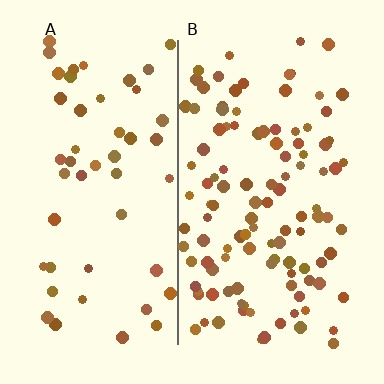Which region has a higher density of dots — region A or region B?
B (the right).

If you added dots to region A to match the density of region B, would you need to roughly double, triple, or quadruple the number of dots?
Approximately double.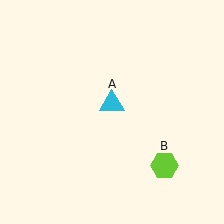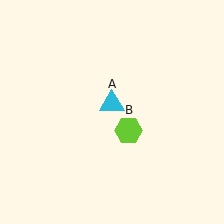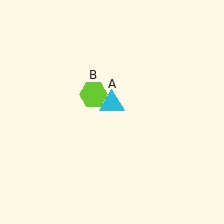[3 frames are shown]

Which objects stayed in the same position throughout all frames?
Cyan triangle (object A) remained stationary.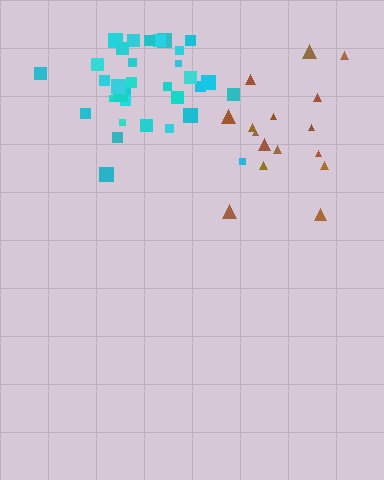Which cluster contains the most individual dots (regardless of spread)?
Cyan (33).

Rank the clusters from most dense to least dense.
cyan, brown.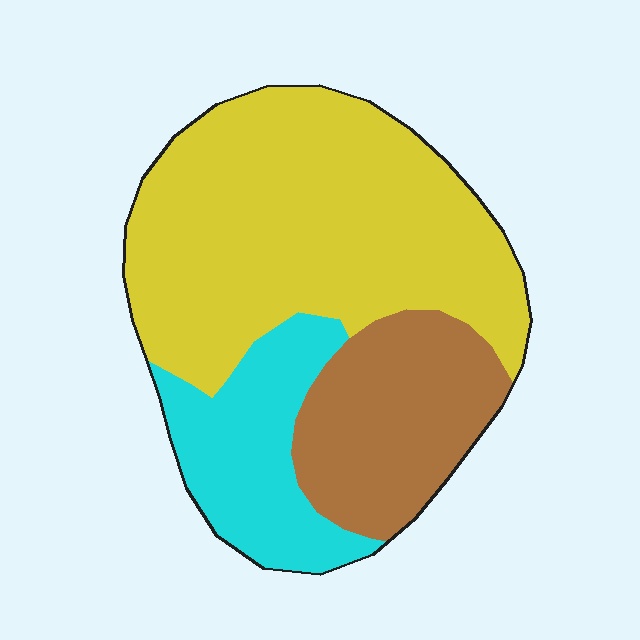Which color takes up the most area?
Yellow, at roughly 55%.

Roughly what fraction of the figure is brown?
Brown covers about 25% of the figure.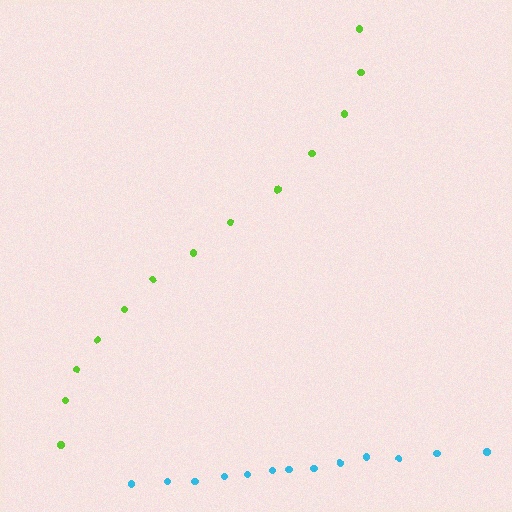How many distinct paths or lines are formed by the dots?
There are 2 distinct paths.